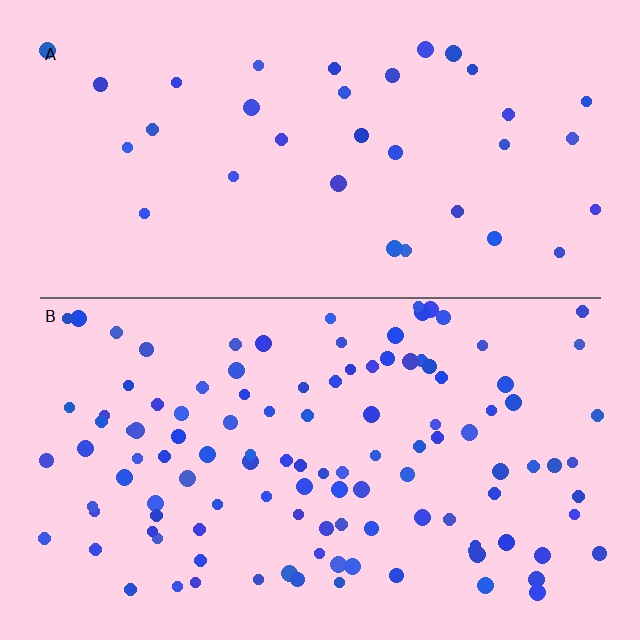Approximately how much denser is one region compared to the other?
Approximately 3.3× — region B over region A.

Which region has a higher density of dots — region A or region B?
B (the bottom).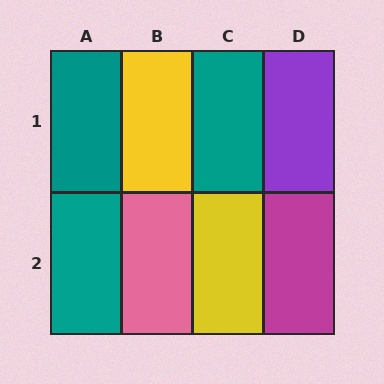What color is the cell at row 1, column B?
Yellow.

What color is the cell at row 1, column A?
Teal.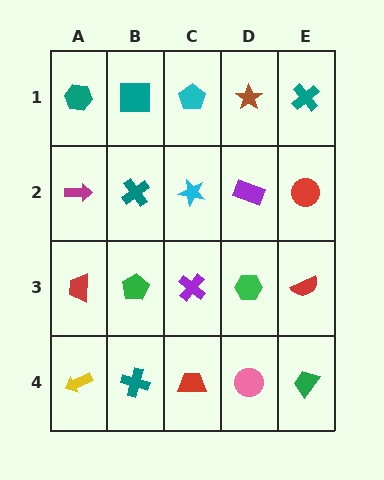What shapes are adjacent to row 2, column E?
A teal cross (row 1, column E), a red semicircle (row 3, column E), a purple rectangle (row 2, column D).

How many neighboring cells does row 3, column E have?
3.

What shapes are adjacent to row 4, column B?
A green pentagon (row 3, column B), a yellow arrow (row 4, column A), a red trapezoid (row 4, column C).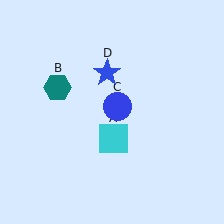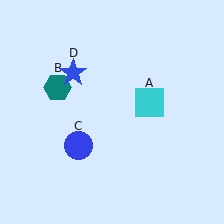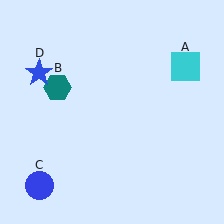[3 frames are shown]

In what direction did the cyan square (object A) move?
The cyan square (object A) moved up and to the right.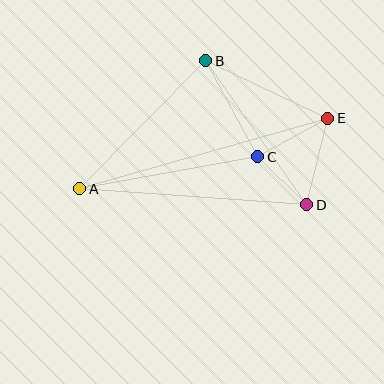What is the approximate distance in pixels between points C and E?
The distance between C and E is approximately 80 pixels.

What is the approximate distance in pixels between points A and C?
The distance between A and C is approximately 181 pixels.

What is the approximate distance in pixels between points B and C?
The distance between B and C is approximately 109 pixels.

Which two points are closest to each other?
Points C and D are closest to each other.